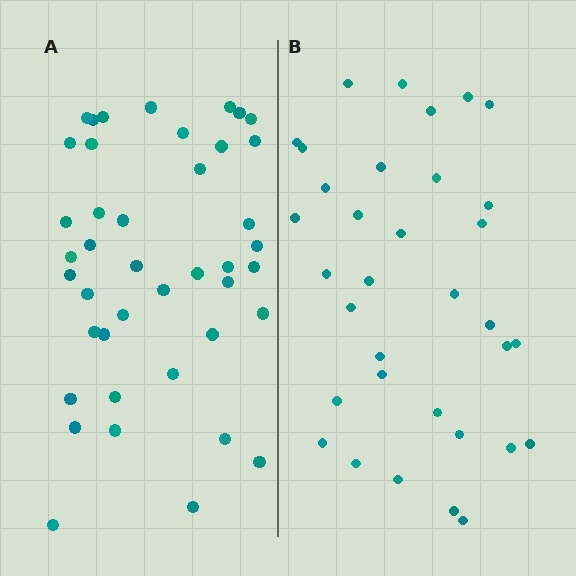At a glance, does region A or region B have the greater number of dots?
Region A (the left region) has more dots.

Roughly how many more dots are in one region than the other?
Region A has roughly 8 or so more dots than region B.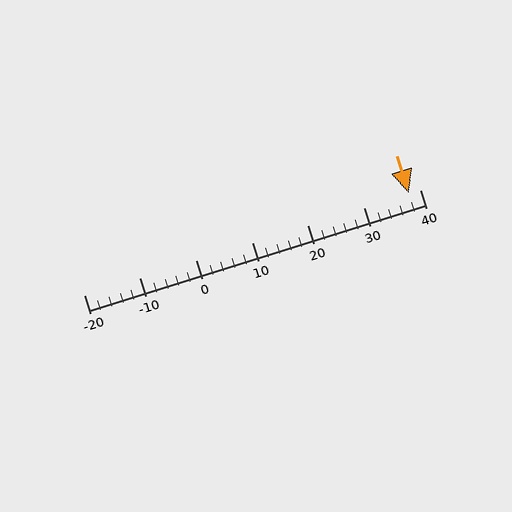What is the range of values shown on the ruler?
The ruler shows values from -20 to 40.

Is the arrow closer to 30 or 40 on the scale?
The arrow is closer to 40.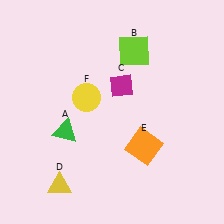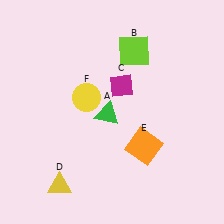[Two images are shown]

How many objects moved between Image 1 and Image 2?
1 object moved between the two images.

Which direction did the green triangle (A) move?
The green triangle (A) moved right.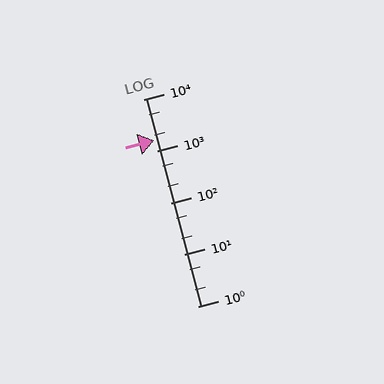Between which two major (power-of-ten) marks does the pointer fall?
The pointer is between 1000 and 10000.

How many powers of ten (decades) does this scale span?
The scale spans 4 decades, from 1 to 10000.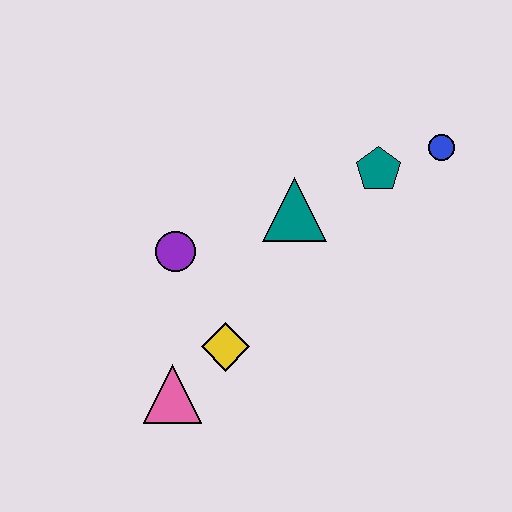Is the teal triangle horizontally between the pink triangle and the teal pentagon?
Yes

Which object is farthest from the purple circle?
The blue circle is farthest from the purple circle.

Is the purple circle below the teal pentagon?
Yes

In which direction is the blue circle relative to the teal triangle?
The blue circle is to the right of the teal triangle.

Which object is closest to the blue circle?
The teal pentagon is closest to the blue circle.